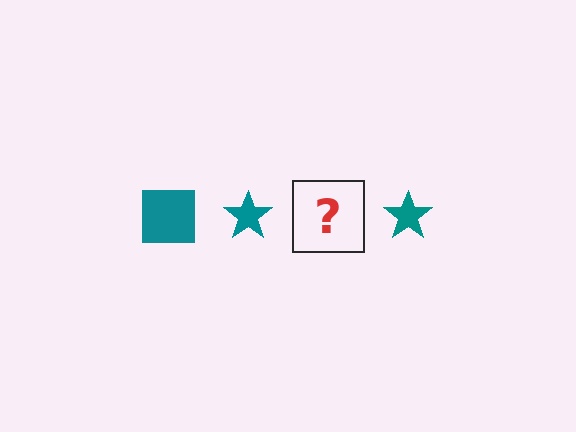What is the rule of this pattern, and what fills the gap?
The rule is that the pattern cycles through square, star shapes in teal. The gap should be filled with a teal square.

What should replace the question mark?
The question mark should be replaced with a teal square.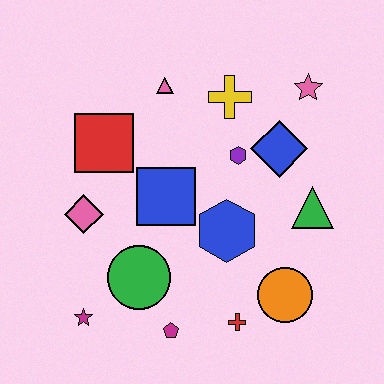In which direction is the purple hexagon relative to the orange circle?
The purple hexagon is above the orange circle.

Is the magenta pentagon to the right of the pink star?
No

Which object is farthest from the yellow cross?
The magenta star is farthest from the yellow cross.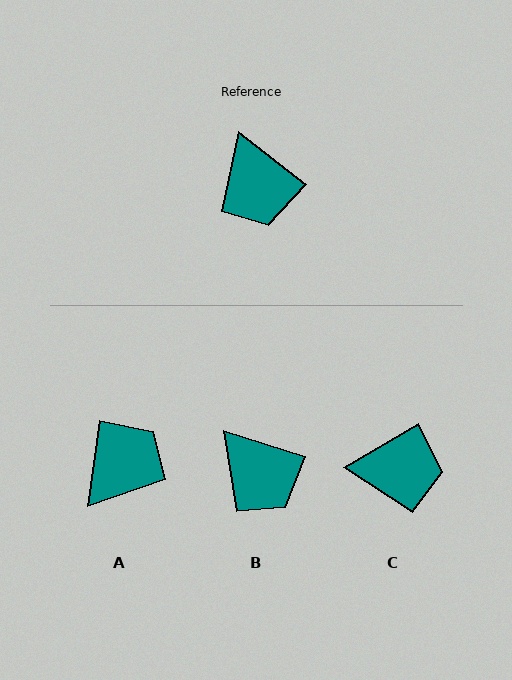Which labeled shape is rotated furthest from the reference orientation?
A, about 121 degrees away.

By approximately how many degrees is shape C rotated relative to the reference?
Approximately 69 degrees counter-clockwise.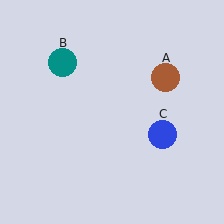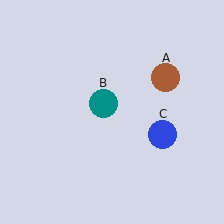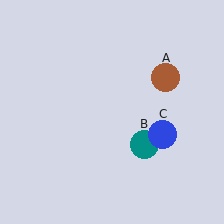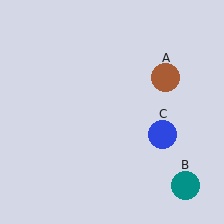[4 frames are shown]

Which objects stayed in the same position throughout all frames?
Brown circle (object A) and blue circle (object C) remained stationary.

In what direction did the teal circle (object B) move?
The teal circle (object B) moved down and to the right.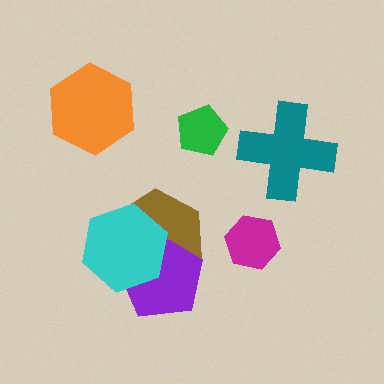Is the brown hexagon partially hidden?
Yes, it is partially covered by another shape.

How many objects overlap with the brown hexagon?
2 objects overlap with the brown hexagon.